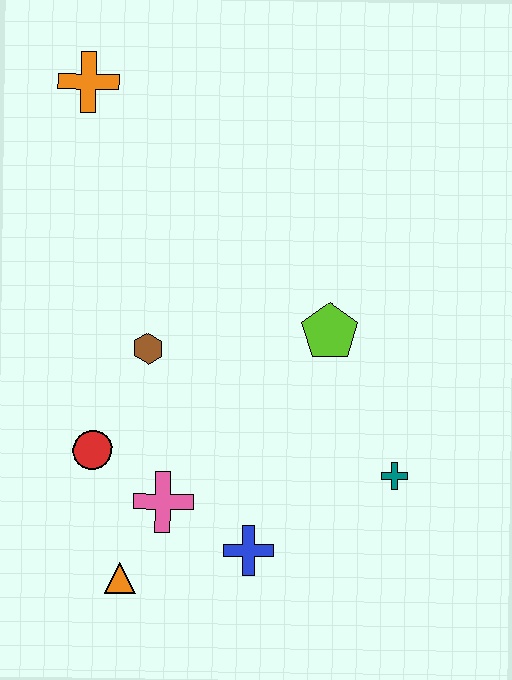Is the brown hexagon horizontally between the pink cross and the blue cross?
No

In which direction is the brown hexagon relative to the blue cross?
The brown hexagon is above the blue cross.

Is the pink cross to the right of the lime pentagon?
No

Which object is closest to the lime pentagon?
The teal cross is closest to the lime pentagon.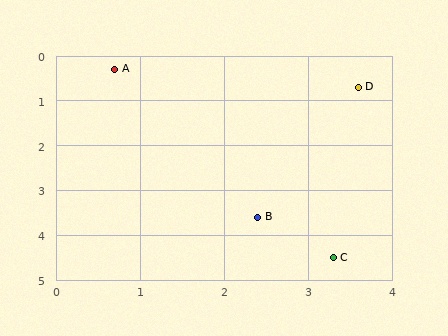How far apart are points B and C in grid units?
Points B and C are about 1.3 grid units apart.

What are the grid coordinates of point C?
Point C is at approximately (3.3, 4.5).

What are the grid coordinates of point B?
Point B is at approximately (2.4, 3.6).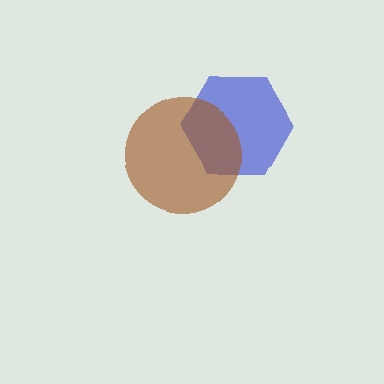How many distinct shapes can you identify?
There are 2 distinct shapes: a blue hexagon, a brown circle.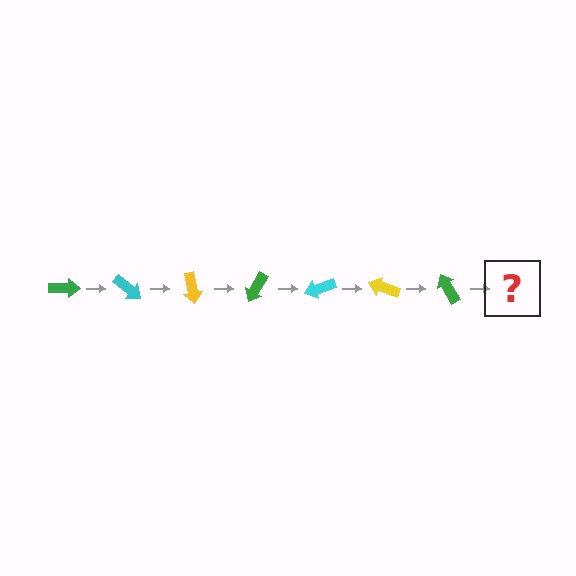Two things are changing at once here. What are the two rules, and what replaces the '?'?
The two rules are that it rotates 40 degrees each step and the color cycles through green, cyan, and yellow. The '?' should be a cyan arrow, rotated 280 degrees from the start.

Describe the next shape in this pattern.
It should be a cyan arrow, rotated 280 degrees from the start.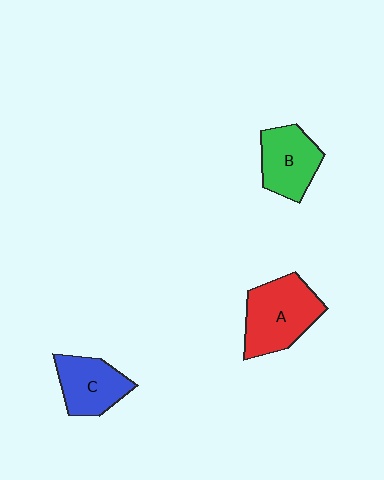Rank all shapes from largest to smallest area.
From largest to smallest: A (red), B (green), C (blue).